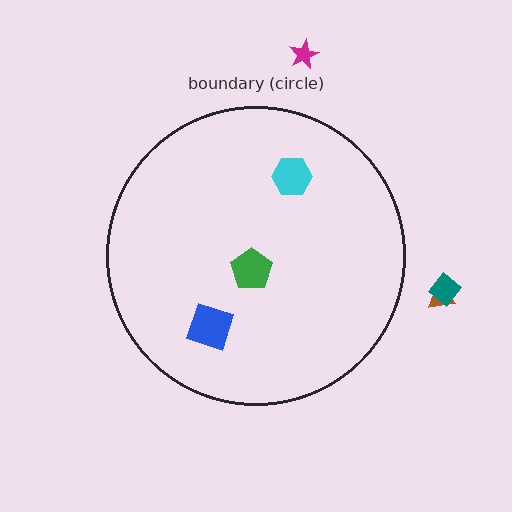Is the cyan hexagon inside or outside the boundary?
Inside.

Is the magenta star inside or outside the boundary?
Outside.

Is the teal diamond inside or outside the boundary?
Outside.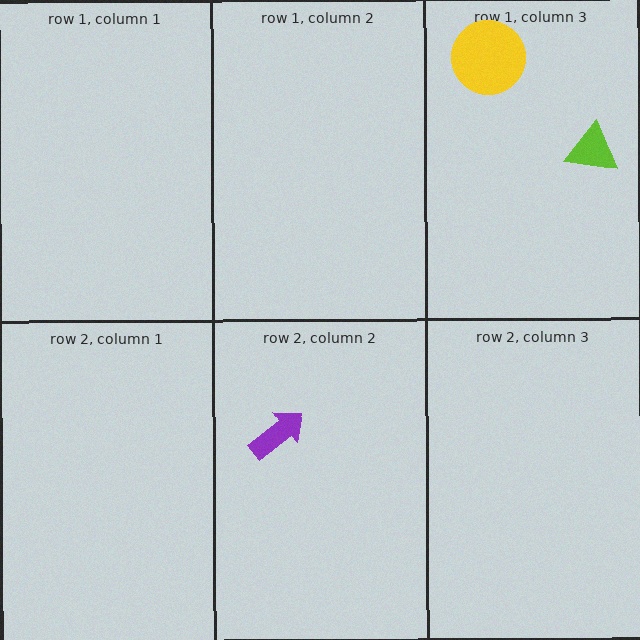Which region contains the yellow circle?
The row 1, column 3 region.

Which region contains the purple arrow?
The row 2, column 2 region.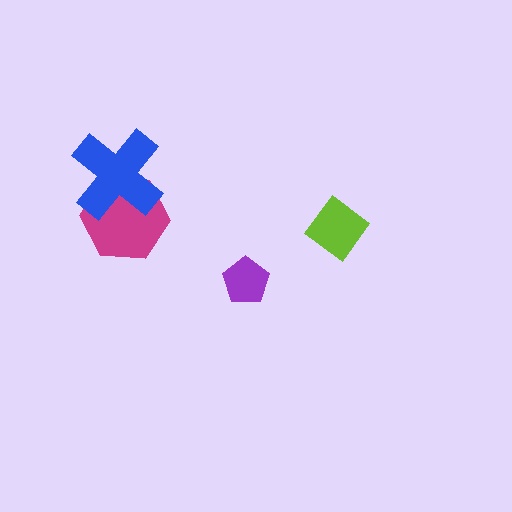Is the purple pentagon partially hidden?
No, no other shape covers it.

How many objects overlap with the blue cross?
1 object overlaps with the blue cross.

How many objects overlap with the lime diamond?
0 objects overlap with the lime diamond.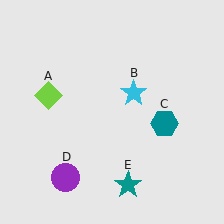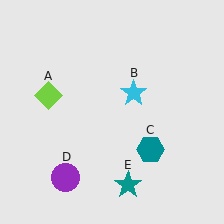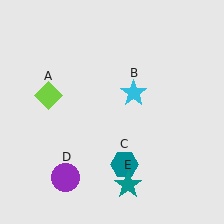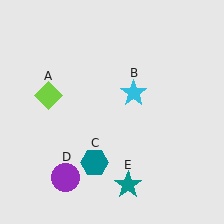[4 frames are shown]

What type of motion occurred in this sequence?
The teal hexagon (object C) rotated clockwise around the center of the scene.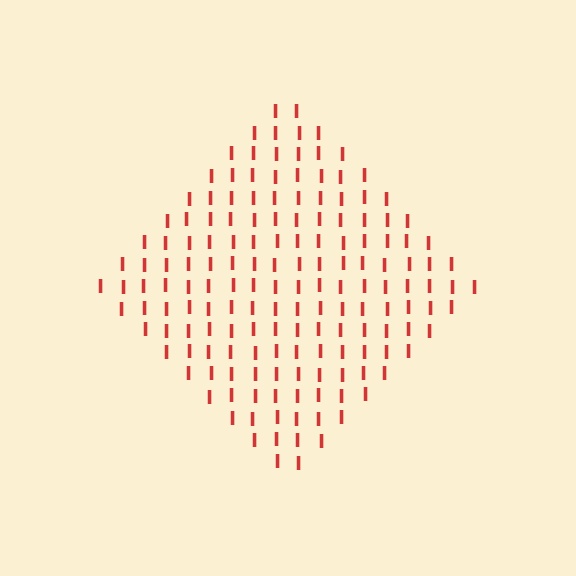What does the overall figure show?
The overall figure shows a diamond.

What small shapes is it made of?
It is made of small letter I's.